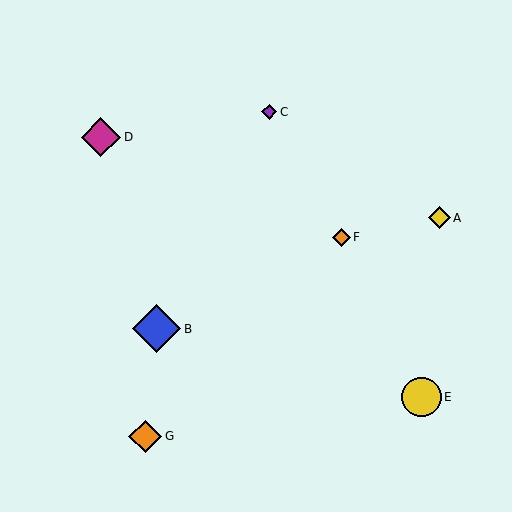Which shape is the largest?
The blue diamond (labeled B) is the largest.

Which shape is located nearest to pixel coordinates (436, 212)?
The yellow diamond (labeled A) at (439, 218) is nearest to that location.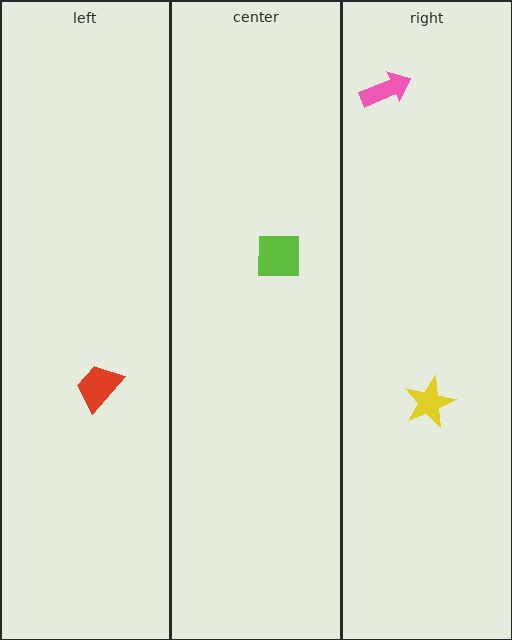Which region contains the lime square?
The center region.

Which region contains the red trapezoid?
The left region.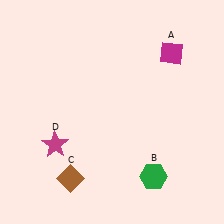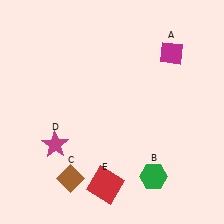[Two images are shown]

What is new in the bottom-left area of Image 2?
A red square (E) was added in the bottom-left area of Image 2.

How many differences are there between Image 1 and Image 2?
There is 1 difference between the two images.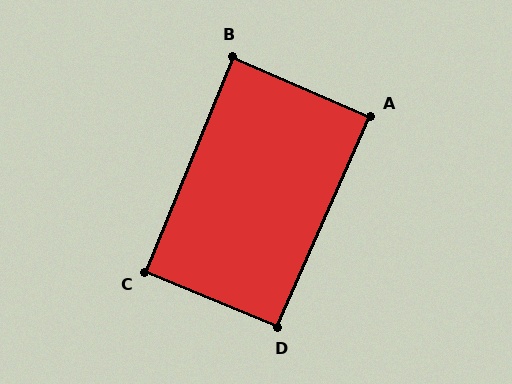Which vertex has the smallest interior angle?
B, at approximately 89 degrees.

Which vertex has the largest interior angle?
D, at approximately 91 degrees.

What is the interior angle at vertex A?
Approximately 90 degrees (approximately right).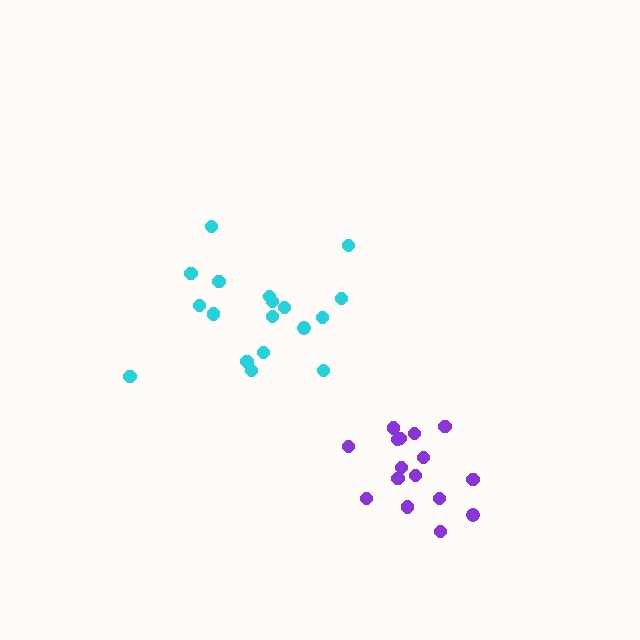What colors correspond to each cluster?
The clusters are colored: purple, cyan.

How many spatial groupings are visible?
There are 2 spatial groupings.